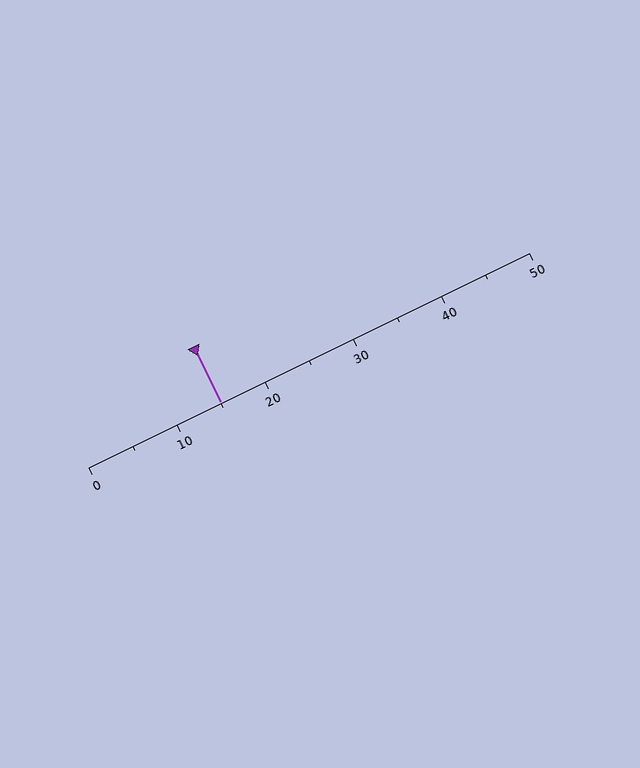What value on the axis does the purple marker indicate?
The marker indicates approximately 15.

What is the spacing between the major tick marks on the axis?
The major ticks are spaced 10 apart.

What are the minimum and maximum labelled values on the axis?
The axis runs from 0 to 50.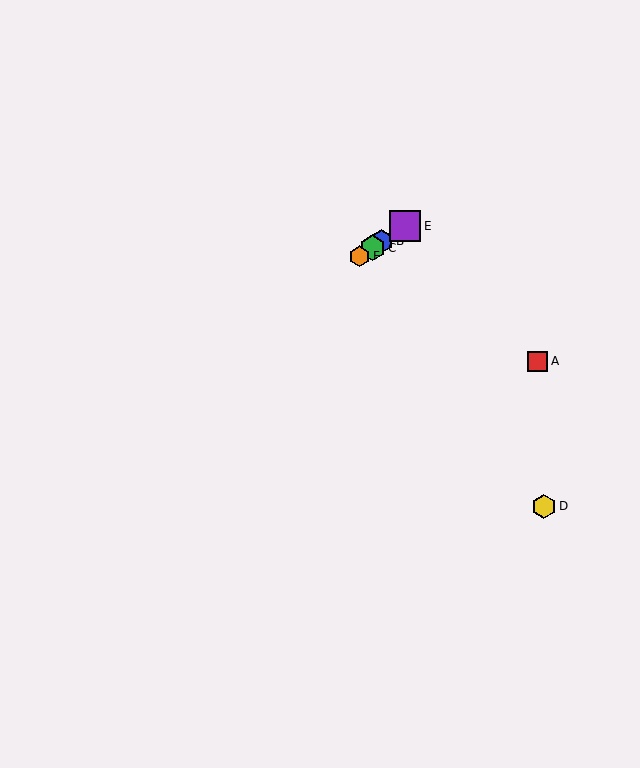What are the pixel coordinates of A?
Object A is at (538, 361).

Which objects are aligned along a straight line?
Objects B, C, E, F are aligned along a straight line.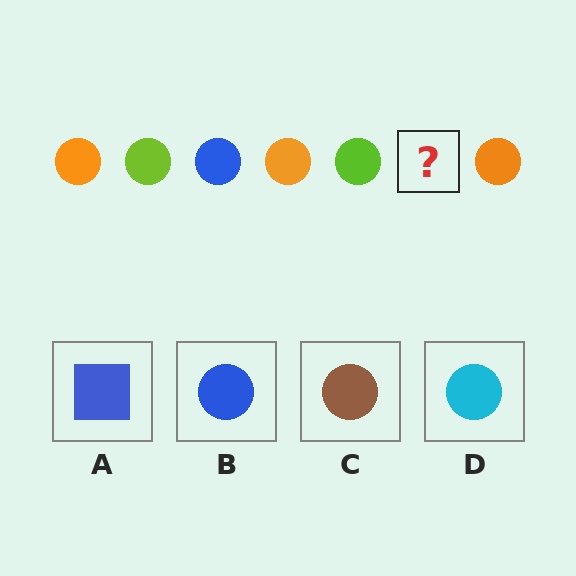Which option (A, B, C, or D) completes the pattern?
B.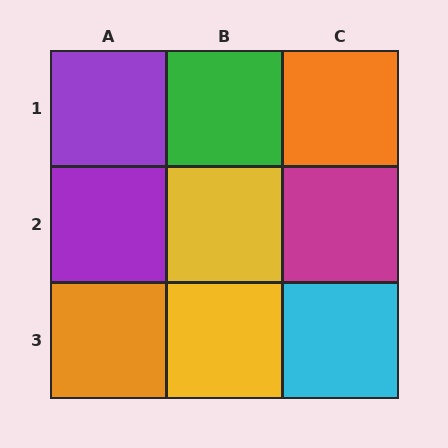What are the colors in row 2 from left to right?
Purple, yellow, magenta.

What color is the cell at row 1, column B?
Green.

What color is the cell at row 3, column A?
Orange.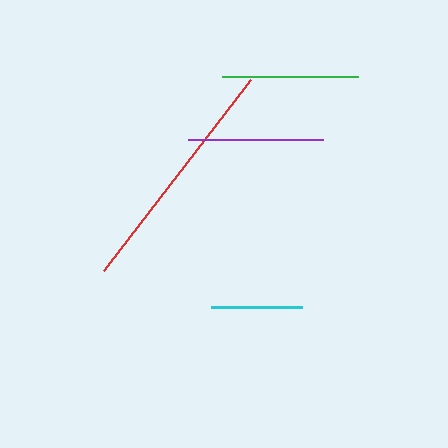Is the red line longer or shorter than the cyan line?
The red line is longer than the cyan line.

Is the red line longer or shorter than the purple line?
The red line is longer than the purple line.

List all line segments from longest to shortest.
From longest to shortest: red, green, purple, cyan.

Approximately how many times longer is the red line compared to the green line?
The red line is approximately 1.8 times the length of the green line.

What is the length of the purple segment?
The purple segment is approximately 136 pixels long.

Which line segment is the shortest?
The cyan line is the shortest at approximately 92 pixels.